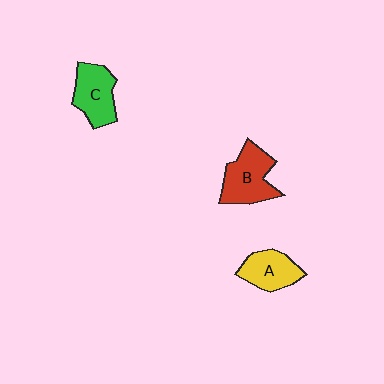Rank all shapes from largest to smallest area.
From largest to smallest: B (red), C (green), A (yellow).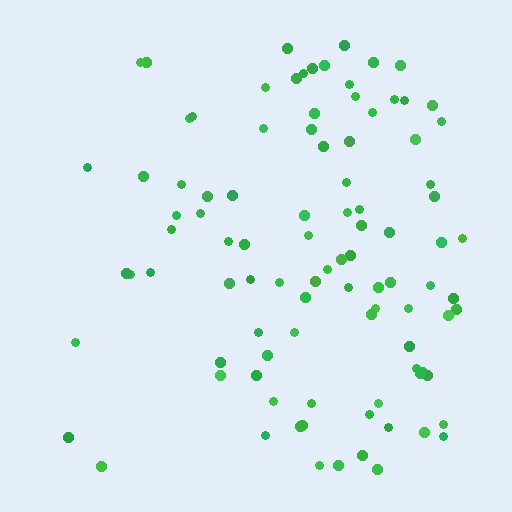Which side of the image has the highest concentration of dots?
The right.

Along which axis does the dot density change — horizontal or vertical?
Horizontal.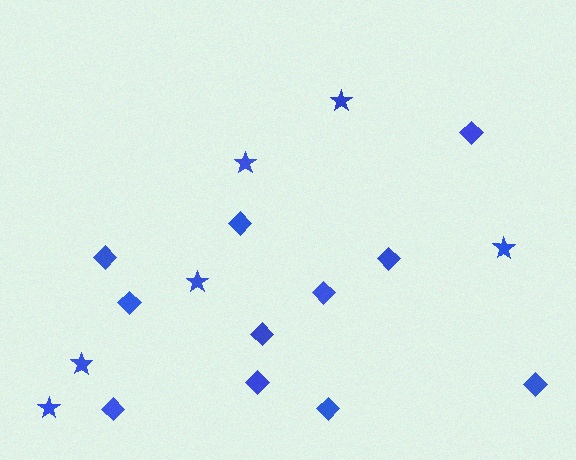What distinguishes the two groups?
There are 2 groups: one group of stars (6) and one group of diamonds (11).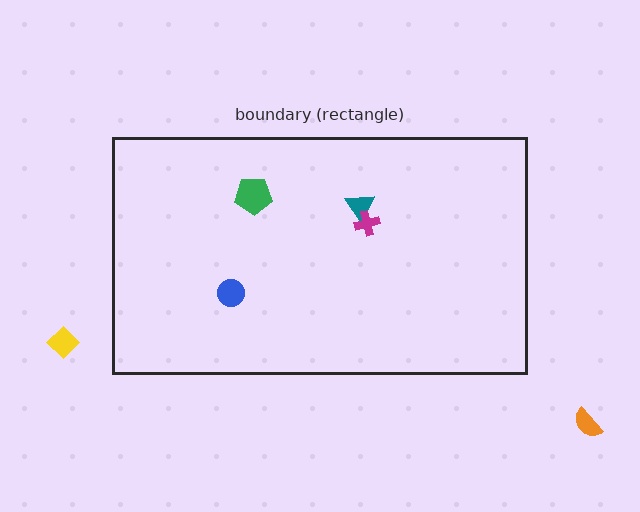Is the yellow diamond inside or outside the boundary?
Outside.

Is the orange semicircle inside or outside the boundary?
Outside.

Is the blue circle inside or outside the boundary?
Inside.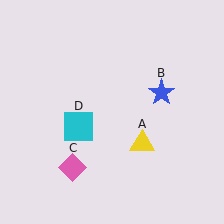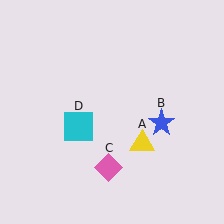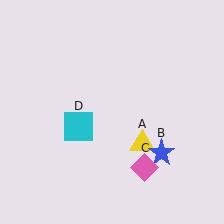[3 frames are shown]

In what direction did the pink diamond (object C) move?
The pink diamond (object C) moved right.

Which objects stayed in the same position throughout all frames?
Yellow triangle (object A) and cyan square (object D) remained stationary.